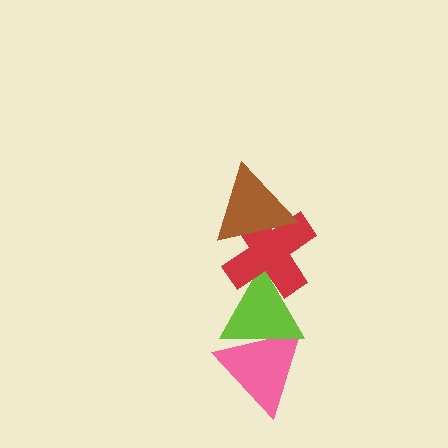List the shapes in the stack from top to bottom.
From top to bottom: the brown triangle, the red cross, the lime triangle, the pink triangle.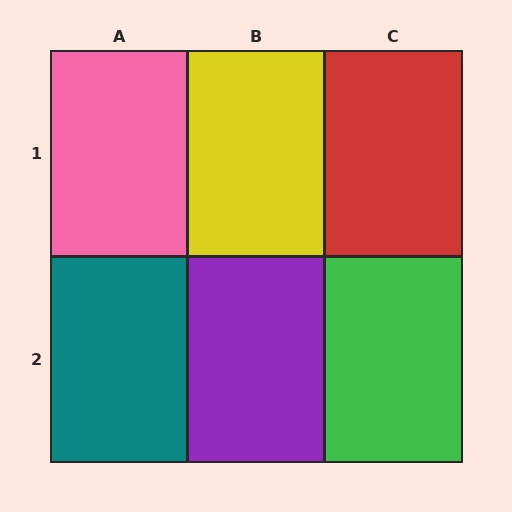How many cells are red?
1 cell is red.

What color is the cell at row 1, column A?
Pink.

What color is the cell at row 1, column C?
Red.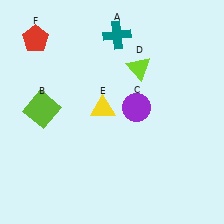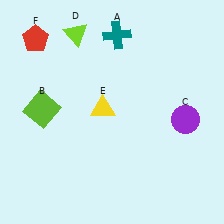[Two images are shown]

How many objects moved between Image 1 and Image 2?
2 objects moved between the two images.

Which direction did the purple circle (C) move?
The purple circle (C) moved right.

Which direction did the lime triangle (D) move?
The lime triangle (D) moved left.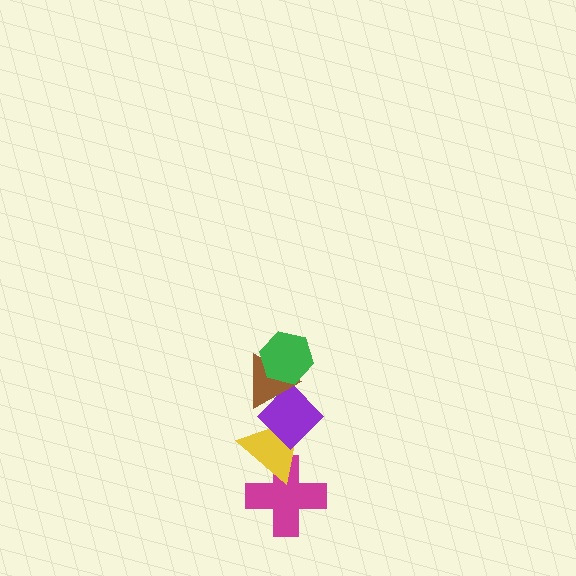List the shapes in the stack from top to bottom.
From top to bottom: the green hexagon, the brown triangle, the purple diamond, the yellow triangle, the magenta cross.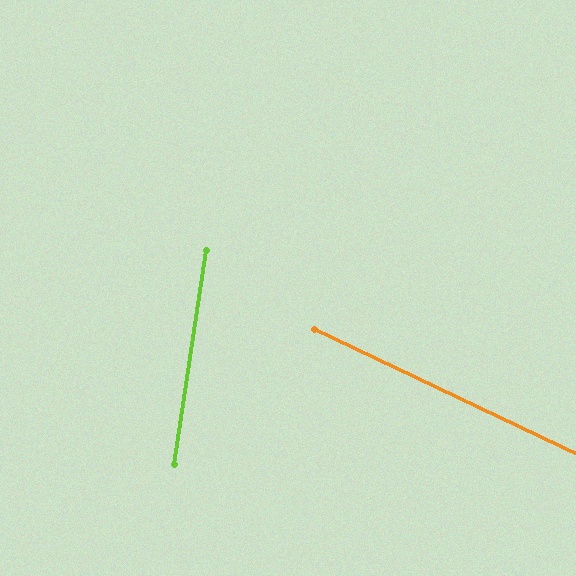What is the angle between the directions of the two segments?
Approximately 73 degrees.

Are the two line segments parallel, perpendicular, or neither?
Neither parallel nor perpendicular — they differ by about 73°.